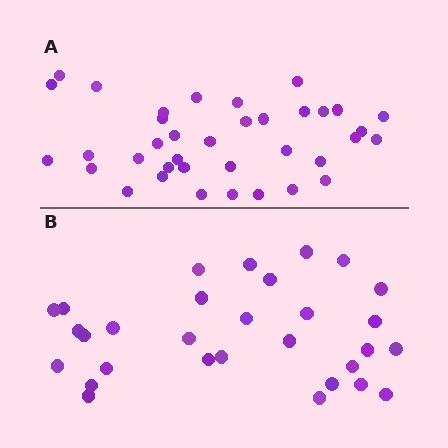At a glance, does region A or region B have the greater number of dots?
Region A (the top region) has more dots.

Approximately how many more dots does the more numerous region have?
Region A has roughly 8 or so more dots than region B.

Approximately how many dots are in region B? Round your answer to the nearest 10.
About 30 dots.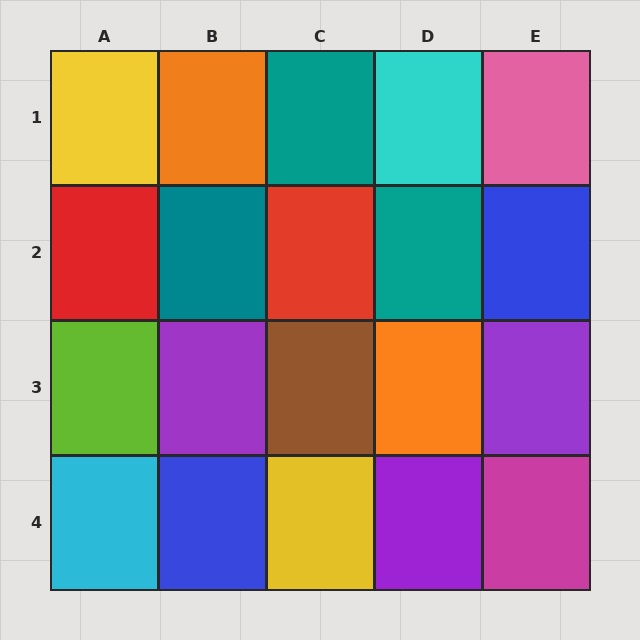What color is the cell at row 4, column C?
Yellow.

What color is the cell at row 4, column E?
Magenta.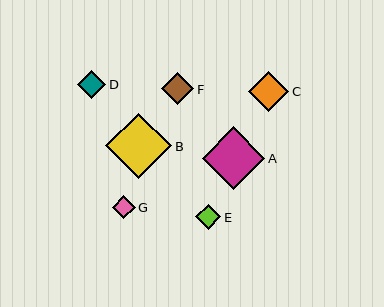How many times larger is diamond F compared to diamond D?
Diamond F is approximately 1.1 times the size of diamond D.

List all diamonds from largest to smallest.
From largest to smallest: B, A, C, F, D, E, G.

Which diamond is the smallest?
Diamond G is the smallest with a size of approximately 23 pixels.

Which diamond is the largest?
Diamond B is the largest with a size of approximately 66 pixels.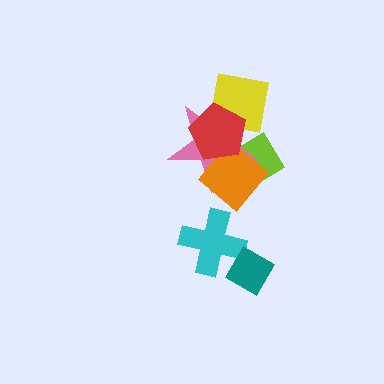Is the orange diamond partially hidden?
Yes, it is partially covered by another shape.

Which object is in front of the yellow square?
The red pentagon is in front of the yellow square.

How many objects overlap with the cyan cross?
1 object overlaps with the cyan cross.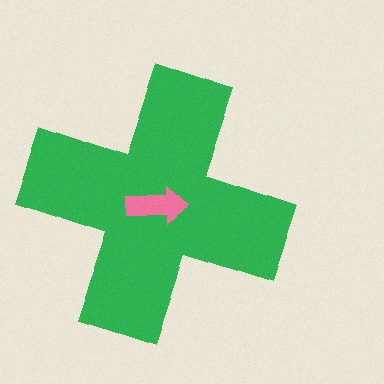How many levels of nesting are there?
2.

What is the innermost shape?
The pink arrow.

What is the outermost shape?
The green cross.